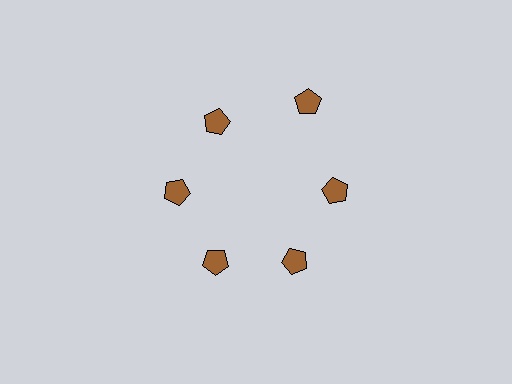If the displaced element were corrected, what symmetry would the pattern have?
It would have 6-fold rotational symmetry — the pattern would map onto itself every 60 degrees.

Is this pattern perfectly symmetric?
No. The 6 brown pentagons are arranged in a ring, but one element near the 1 o'clock position is pushed outward from the center, breaking the 6-fold rotational symmetry.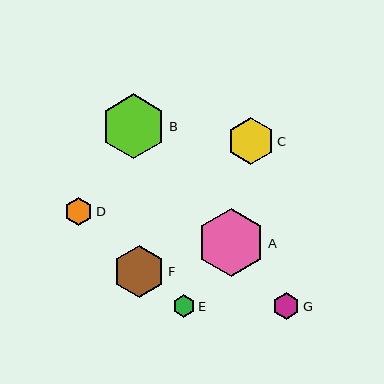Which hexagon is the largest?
Hexagon A is the largest with a size of approximately 67 pixels.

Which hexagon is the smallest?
Hexagon E is the smallest with a size of approximately 23 pixels.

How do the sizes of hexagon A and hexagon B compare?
Hexagon A and hexagon B are approximately the same size.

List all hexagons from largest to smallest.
From largest to smallest: A, B, F, C, D, G, E.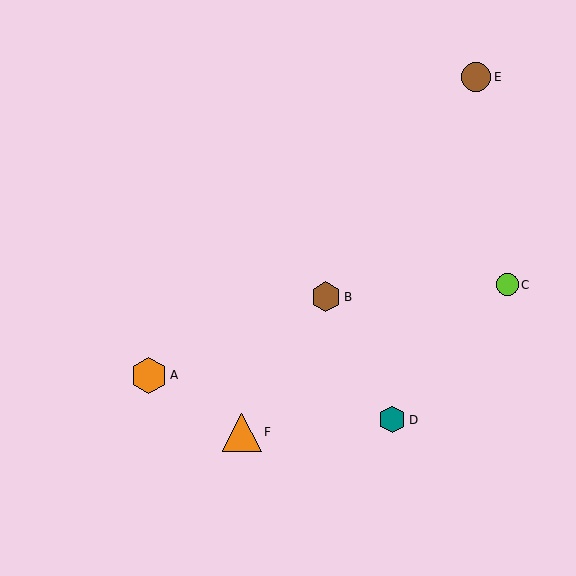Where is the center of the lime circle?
The center of the lime circle is at (507, 285).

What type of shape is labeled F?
Shape F is an orange triangle.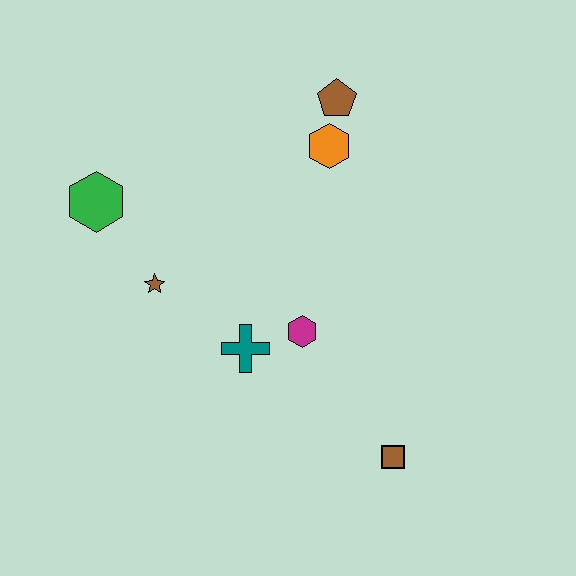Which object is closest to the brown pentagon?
The orange hexagon is closest to the brown pentagon.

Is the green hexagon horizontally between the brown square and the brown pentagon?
No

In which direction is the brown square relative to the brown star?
The brown square is to the right of the brown star.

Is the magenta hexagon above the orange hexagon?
No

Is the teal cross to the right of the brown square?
No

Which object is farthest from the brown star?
The brown square is farthest from the brown star.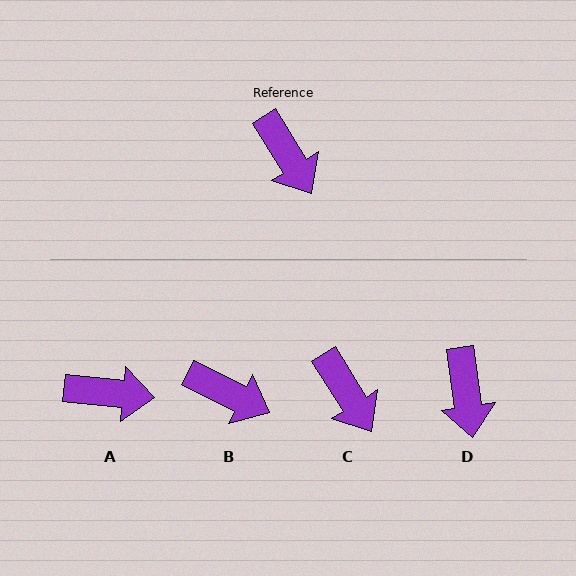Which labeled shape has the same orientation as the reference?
C.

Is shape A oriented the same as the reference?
No, it is off by about 52 degrees.